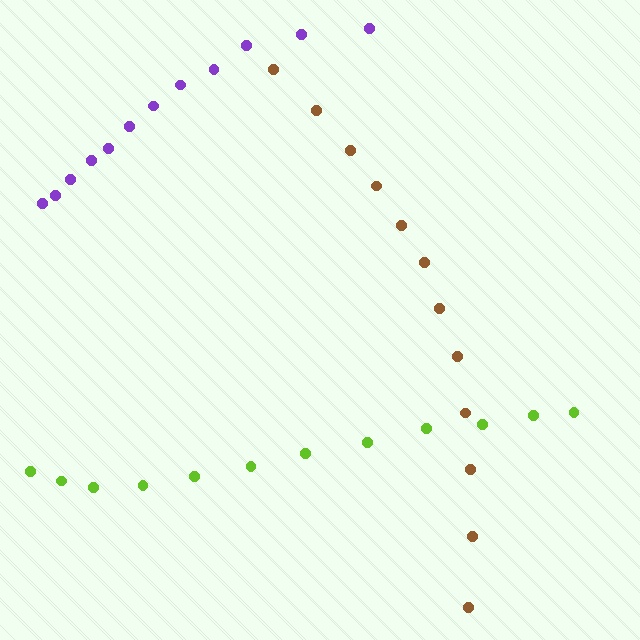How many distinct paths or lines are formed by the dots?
There are 3 distinct paths.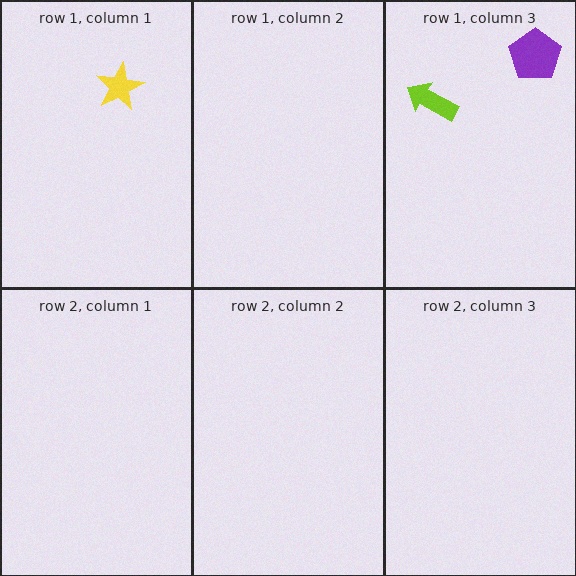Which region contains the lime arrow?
The row 1, column 3 region.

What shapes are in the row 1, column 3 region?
The lime arrow, the purple pentagon.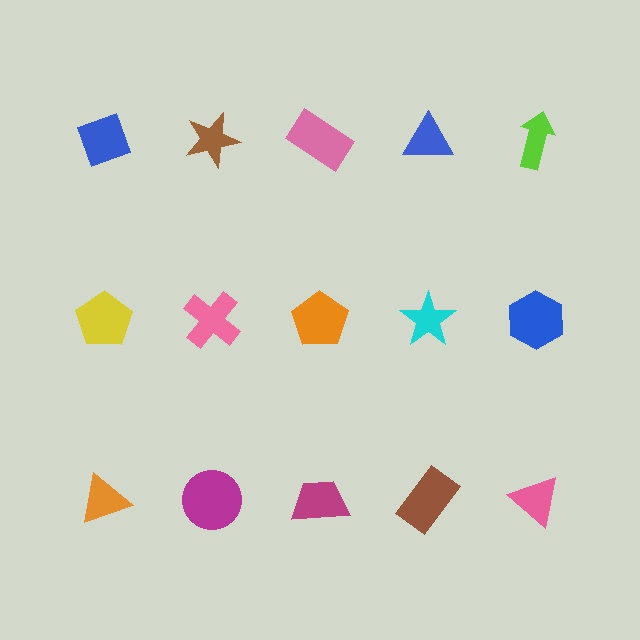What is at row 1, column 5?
A lime arrow.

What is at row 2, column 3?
An orange pentagon.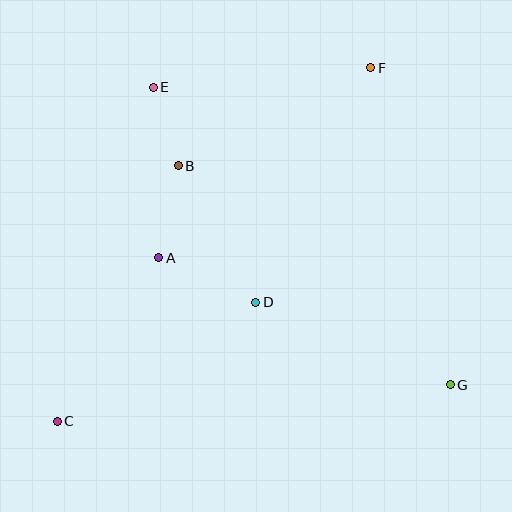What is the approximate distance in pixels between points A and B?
The distance between A and B is approximately 94 pixels.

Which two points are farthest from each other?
Points C and F are farthest from each other.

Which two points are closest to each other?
Points B and E are closest to each other.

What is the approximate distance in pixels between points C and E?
The distance between C and E is approximately 348 pixels.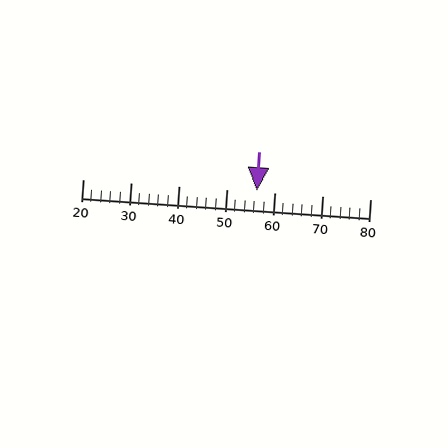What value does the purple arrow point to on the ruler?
The purple arrow points to approximately 56.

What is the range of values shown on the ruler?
The ruler shows values from 20 to 80.